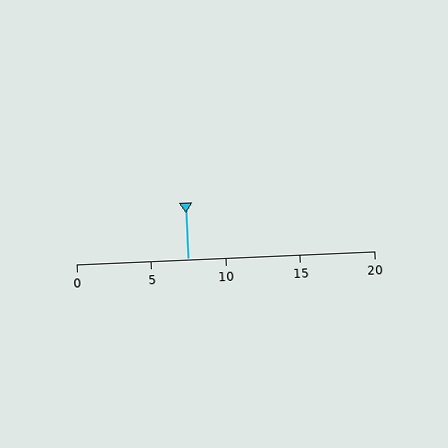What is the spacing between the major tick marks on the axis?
The major ticks are spaced 5 apart.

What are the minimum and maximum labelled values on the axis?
The axis runs from 0 to 20.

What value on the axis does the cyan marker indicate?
The marker indicates approximately 7.5.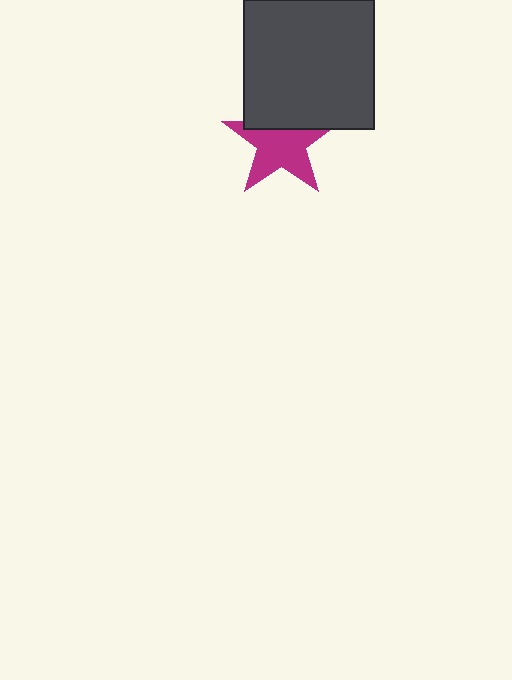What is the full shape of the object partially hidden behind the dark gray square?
The partially hidden object is a magenta star.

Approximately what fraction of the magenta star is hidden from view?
Roughly 31% of the magenta star is hidden behind the dark gray square.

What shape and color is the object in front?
The object in front is a dark gray square.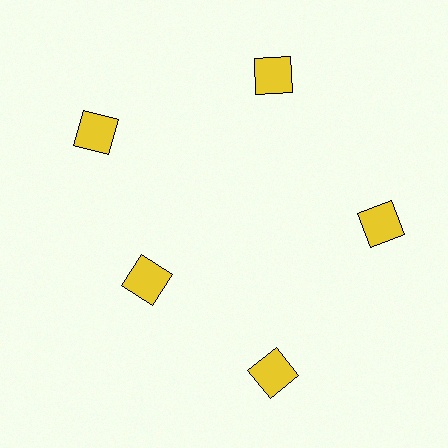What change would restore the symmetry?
The symmetry would be restored by moving it outward, back onto the ring so that all 5 squares sit at equal angles and equal distance from the center.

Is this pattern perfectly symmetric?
No. The 5 yellow squares are arranged in a ring, but one element near the 8 o'clock position is pulled inward toward the center, breaking the 5-fold rotational symmetry.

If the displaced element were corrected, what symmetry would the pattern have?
It would have 5-fold rotational symmetry — the pattern would map onto itself every 72 degrees.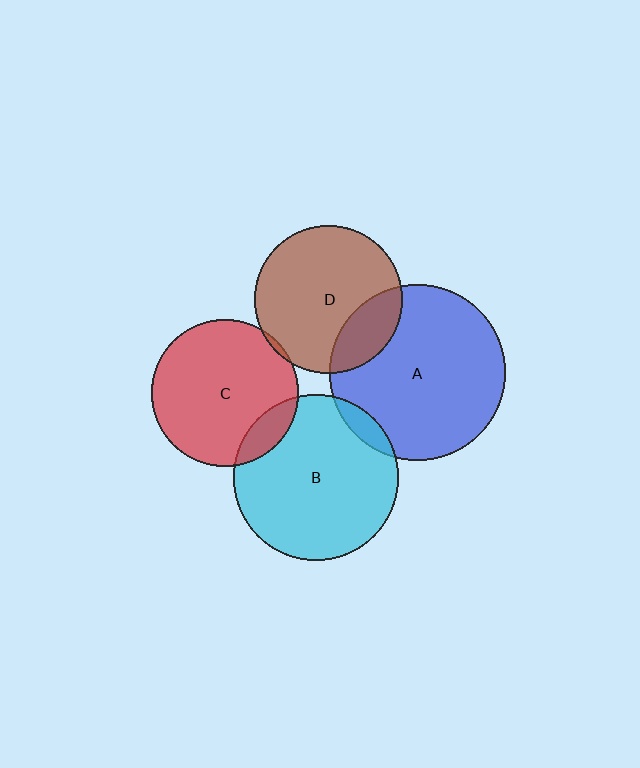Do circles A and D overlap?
Yes.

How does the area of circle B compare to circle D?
Approximately 1.3 times.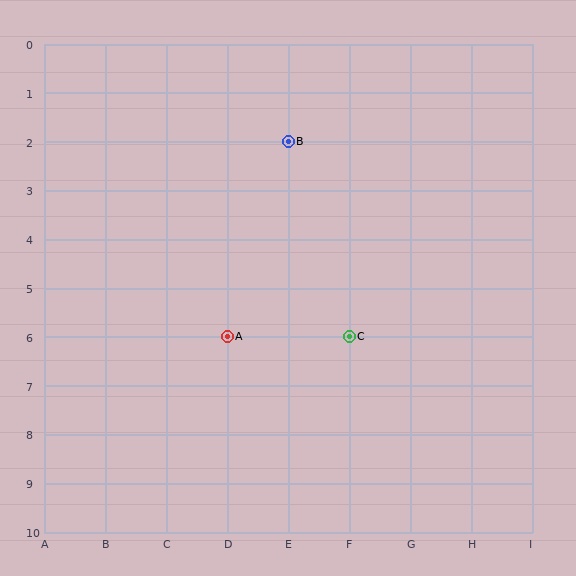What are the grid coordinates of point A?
Point A is at grid coordinates (D, 6).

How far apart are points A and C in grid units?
Points A and C are 2 columns apart.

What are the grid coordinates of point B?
Point B is at grid coordinates (E, 2).